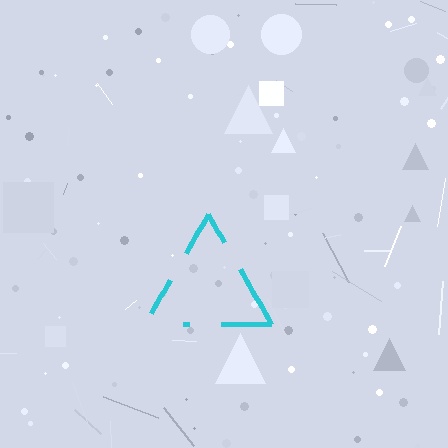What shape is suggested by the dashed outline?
The dashed outline suggests a triangle.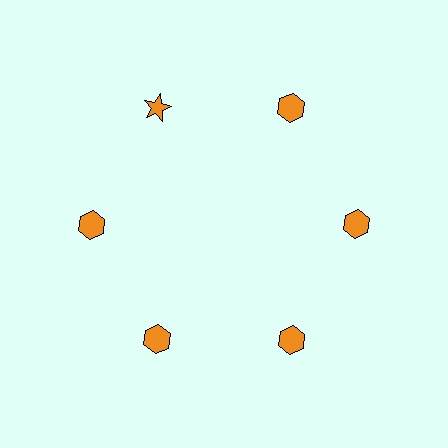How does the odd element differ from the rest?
It has a different shape: star instead of hexagon.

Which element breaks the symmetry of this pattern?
The orange star at roughly the 11 o'clock position breaks the symmetry. All other shapes are orange hexagons.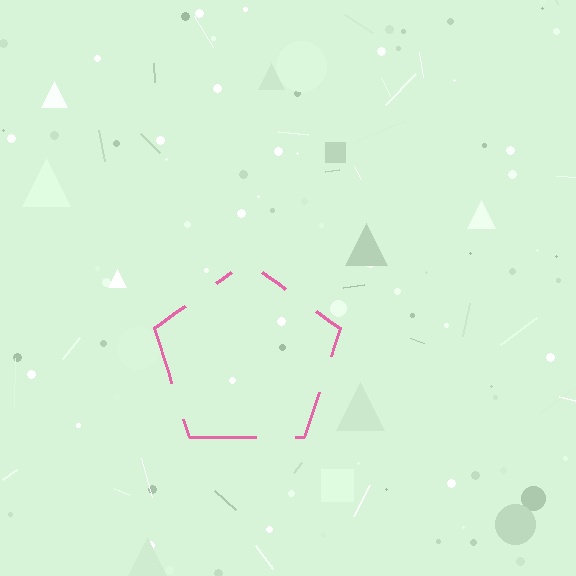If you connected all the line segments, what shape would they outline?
They would outline a pentagon.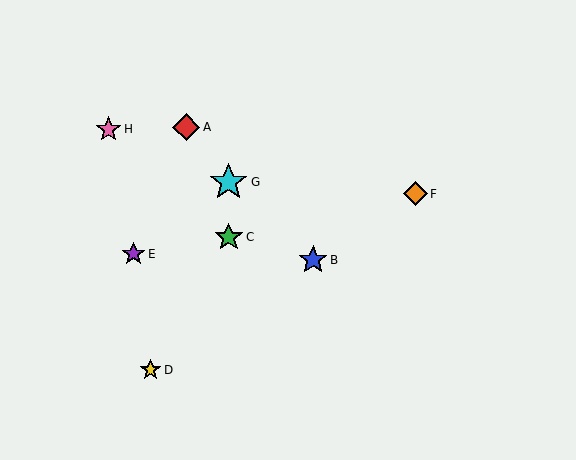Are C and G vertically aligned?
Yes, both are at x≈229.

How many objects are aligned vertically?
2 objects (C, G) are aligned vertically.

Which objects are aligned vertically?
Objects C, G are aligned vertically.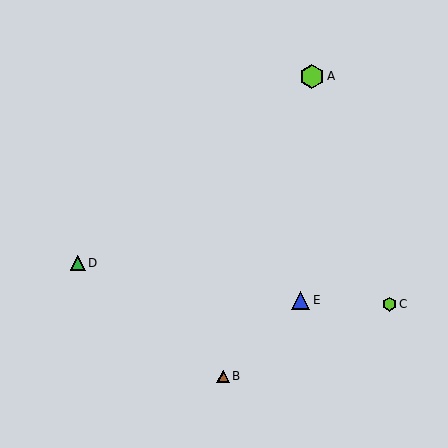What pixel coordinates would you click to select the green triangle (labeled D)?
Click at (78, 263) to select the green triangle D.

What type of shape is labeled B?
Shape B is a brown triangle.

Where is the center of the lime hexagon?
The center of the lime hexagon is at (389, 304).